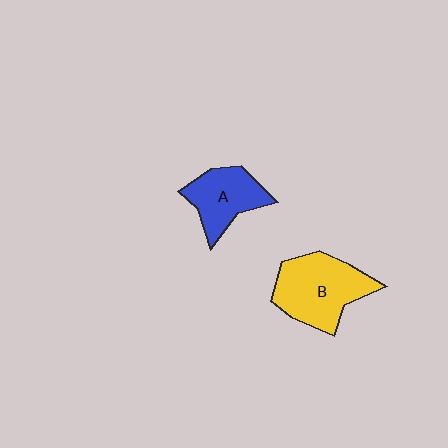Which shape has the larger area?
Shape B (yellow).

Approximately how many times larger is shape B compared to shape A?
Approximately 1.4 times.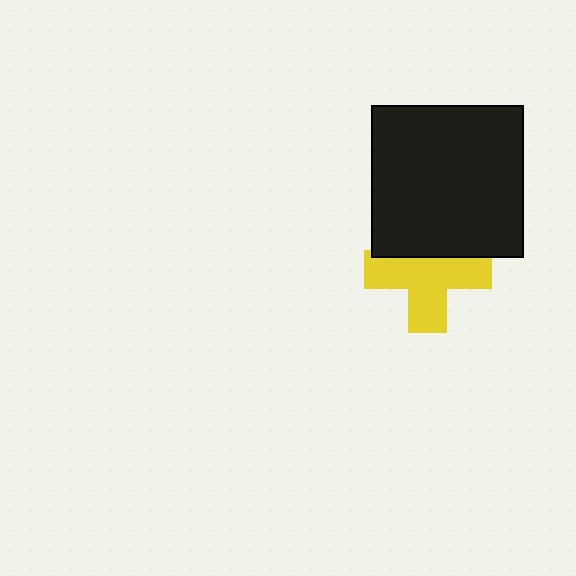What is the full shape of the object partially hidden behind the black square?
The partially hidden object is a yellow cross.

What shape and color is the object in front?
The object in front is a black square.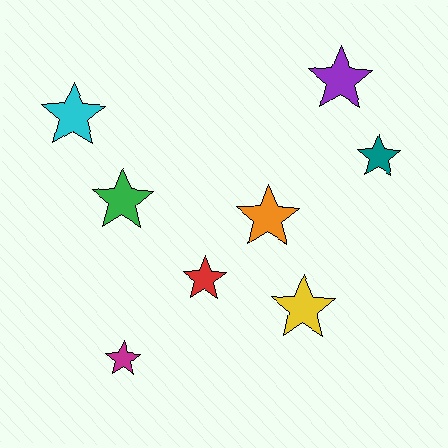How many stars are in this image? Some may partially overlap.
There are 8 stars.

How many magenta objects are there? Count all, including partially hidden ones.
There is 1 magenta object.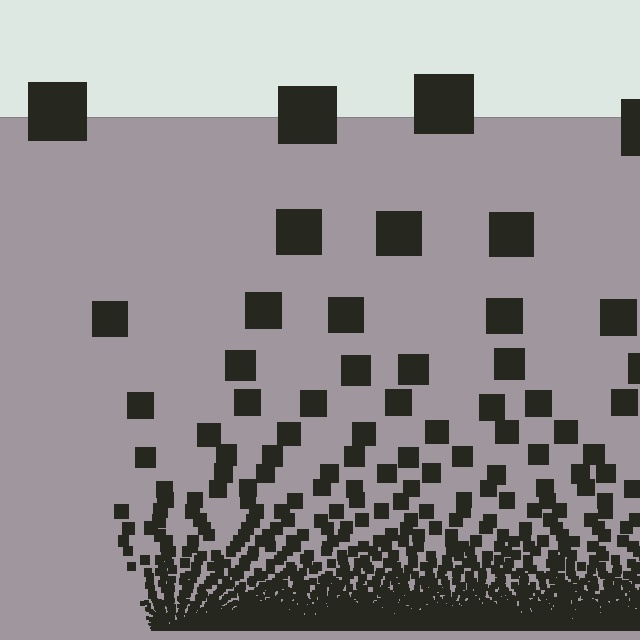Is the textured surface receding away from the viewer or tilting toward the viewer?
The surface appears to tilt toward the viewer. Texture elements get larger and sparser toward the top.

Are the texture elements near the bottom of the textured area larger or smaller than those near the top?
Smaller. The gradient is inverted — elements near the bottom are smaller and denser.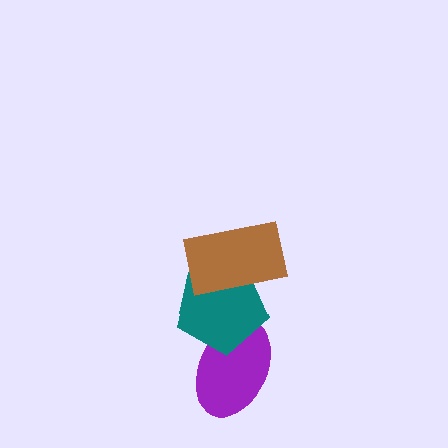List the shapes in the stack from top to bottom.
From top to bottom: the brown rectangle, the teal pentagon, the purple ellipse.